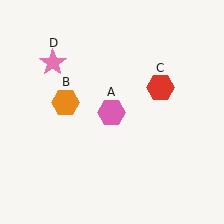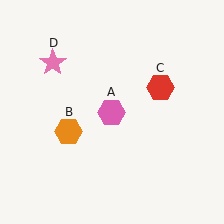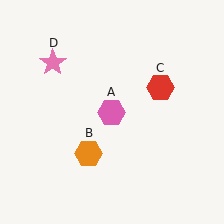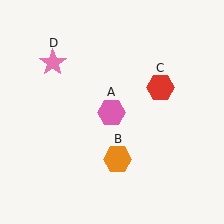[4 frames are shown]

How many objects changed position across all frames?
1 object changed position: orange hexagon (object B).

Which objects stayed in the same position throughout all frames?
Pink hexagon (object A) and red hexagon (object C) and pink star (object D) remained stationary.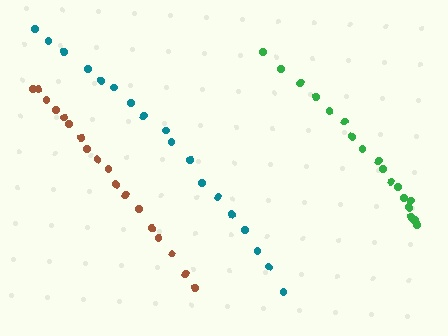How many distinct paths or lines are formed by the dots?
There are 3 distinct paths.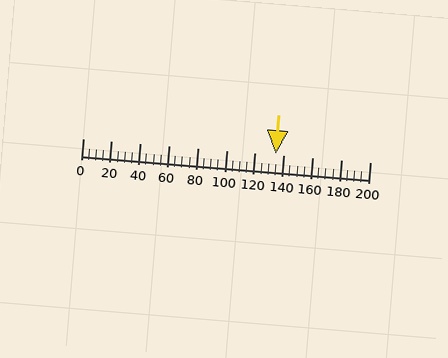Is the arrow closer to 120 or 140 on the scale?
The arrow is closer to 140.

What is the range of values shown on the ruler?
The ruler shows values from 0 to 200.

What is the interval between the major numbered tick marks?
The major tick marks are spaced 20 units apart.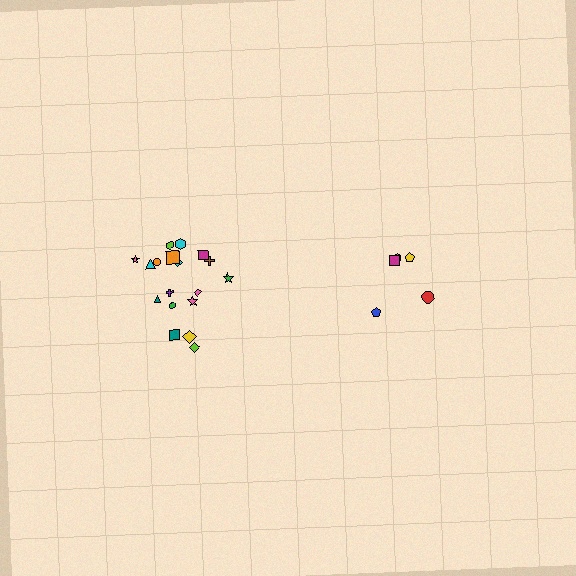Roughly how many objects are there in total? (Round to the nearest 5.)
Roughly 25 objects in total.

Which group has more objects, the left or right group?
The left group.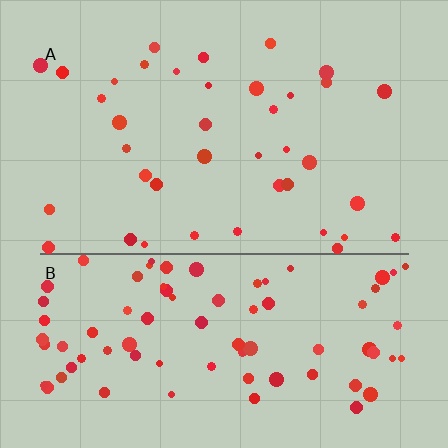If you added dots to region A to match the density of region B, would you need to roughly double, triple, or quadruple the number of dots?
Approximately double.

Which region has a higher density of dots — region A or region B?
B (the bottom).